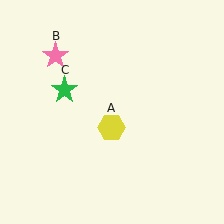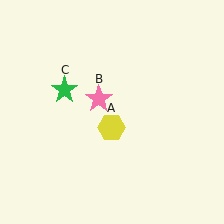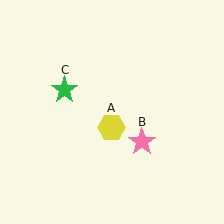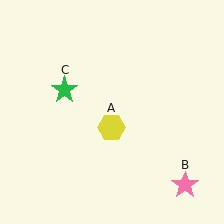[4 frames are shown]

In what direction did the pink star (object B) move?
The pink star (object B) moved down and to the right.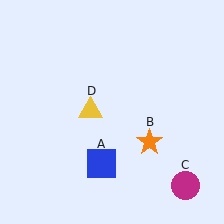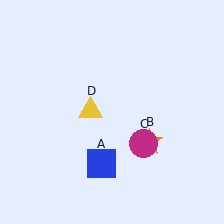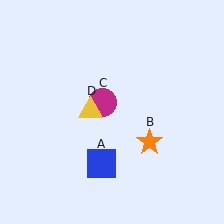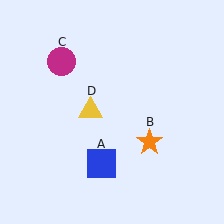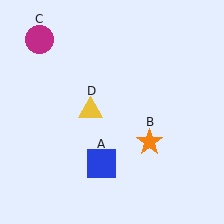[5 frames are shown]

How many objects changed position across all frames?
1 object changed position: magenta circle (object C).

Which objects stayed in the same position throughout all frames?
Blue square (object A) and orange star (object B) and yellow triangle (object D) remained stationary.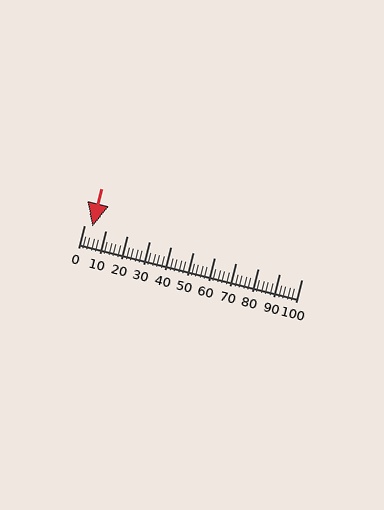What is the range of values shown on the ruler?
The ruler shows values from 0 to 100.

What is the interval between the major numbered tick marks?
The major tick marks are spaced 10 units apart.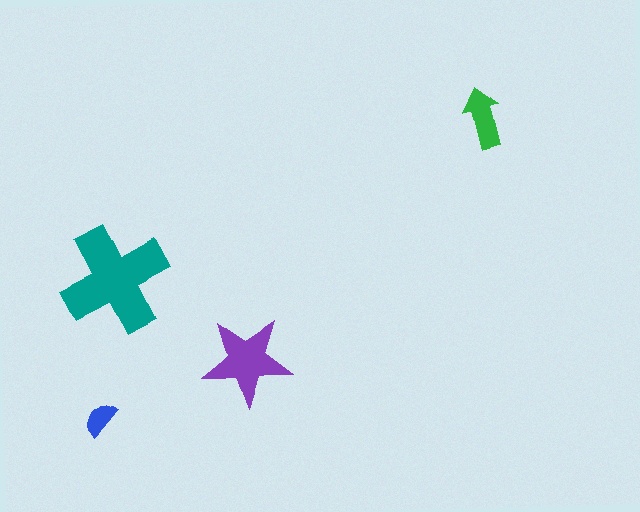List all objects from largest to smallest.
The teal cross, the purple star, the green arrow, the blue semicircle.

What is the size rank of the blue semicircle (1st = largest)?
4th.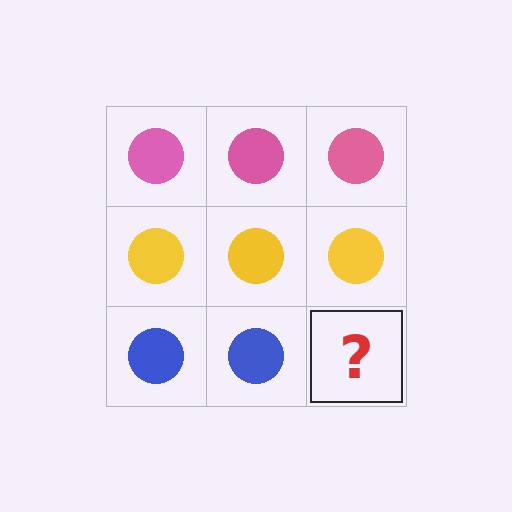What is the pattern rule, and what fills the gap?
The rule is that each row has a consistent color. The gap should be filled with a blue circle.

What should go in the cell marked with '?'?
The missing cell should contain a blue circle.